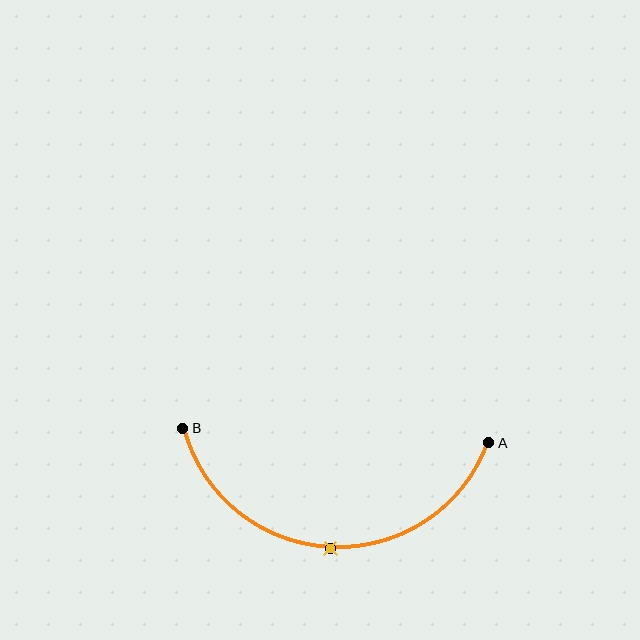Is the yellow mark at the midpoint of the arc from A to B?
Yes. The yellow mark lies on the arc at equal arc-length from both A and B — it is the arc midpoint.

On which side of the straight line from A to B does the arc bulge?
The arc bulges below the straight line connecting A and B.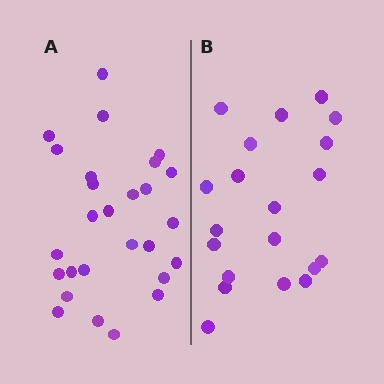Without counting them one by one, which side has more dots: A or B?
Region A (the left region) has more dots.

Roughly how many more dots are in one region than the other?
Region A has roughly 8 or so more dots than region B.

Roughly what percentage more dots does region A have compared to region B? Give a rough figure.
About 35% more.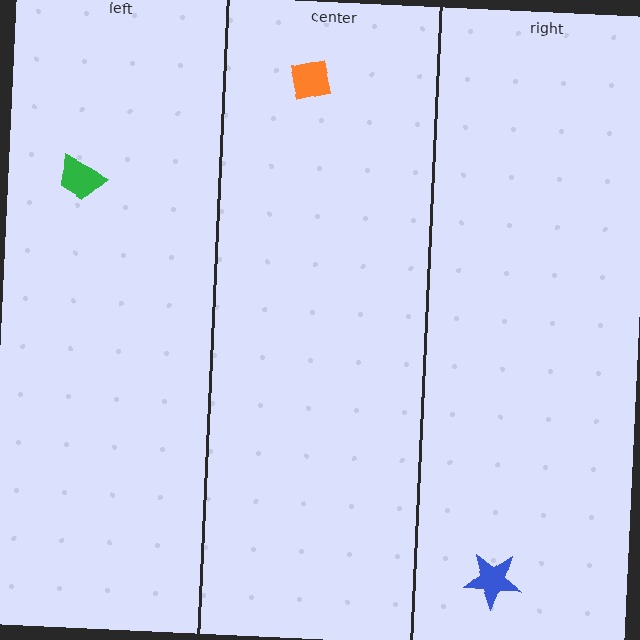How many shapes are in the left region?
1.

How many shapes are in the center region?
1.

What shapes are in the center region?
The orange square.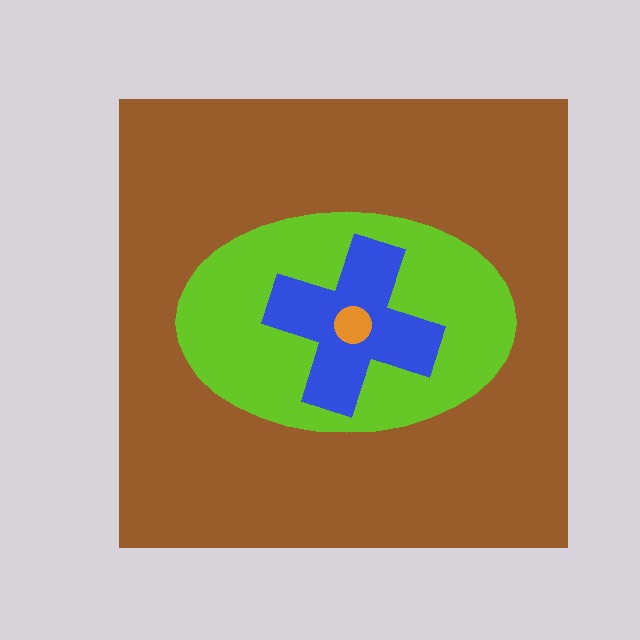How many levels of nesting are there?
4.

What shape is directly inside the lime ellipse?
The blue cross.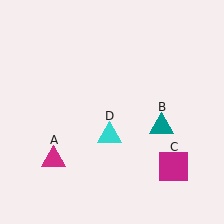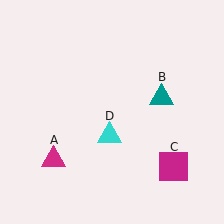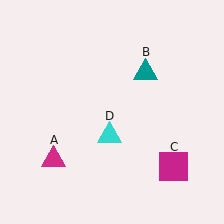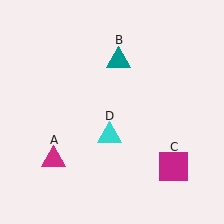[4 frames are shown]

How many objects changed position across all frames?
1 object changed position: teal triangle (object B).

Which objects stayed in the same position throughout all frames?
Magenta triangle (object A) and magenta square (object C) and cyan triangle (object D) remained stationary.